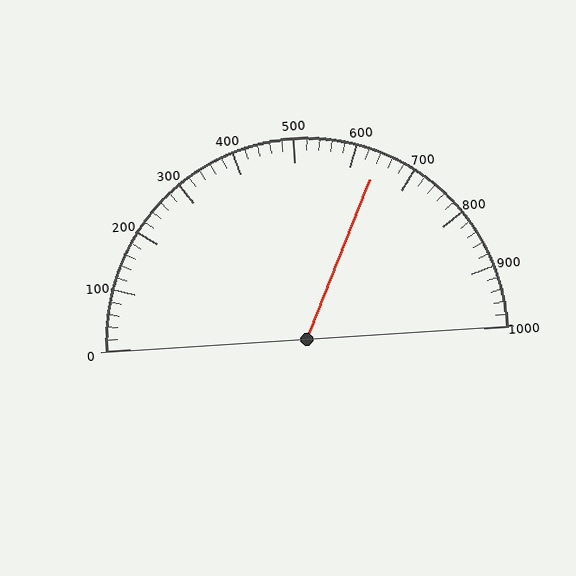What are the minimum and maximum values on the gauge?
The gauge ranges from 0 to 1000.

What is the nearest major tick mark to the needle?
The nearest major tick mark is 600.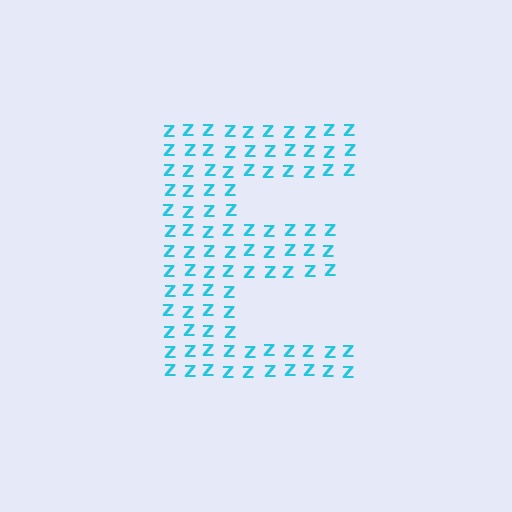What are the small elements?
The small elements are letter Z's.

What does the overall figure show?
The overall figure shows the letter E.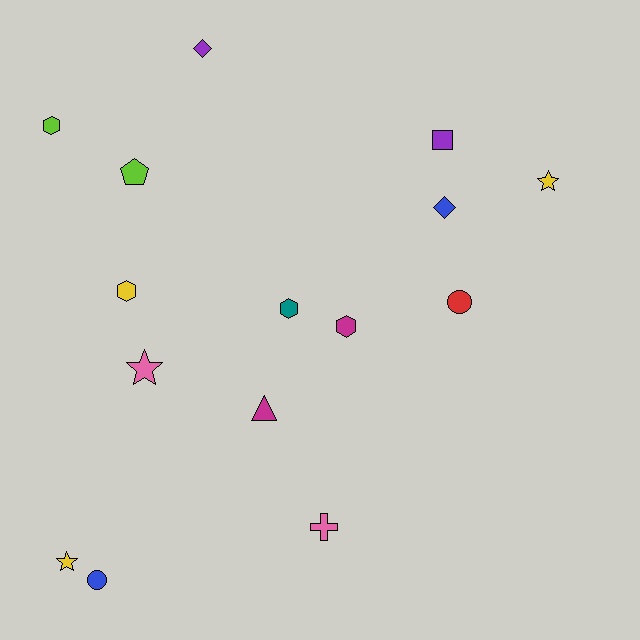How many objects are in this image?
There are 15 objects.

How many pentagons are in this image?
There is 1 pentagon.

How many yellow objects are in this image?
There are 3 yellow objects.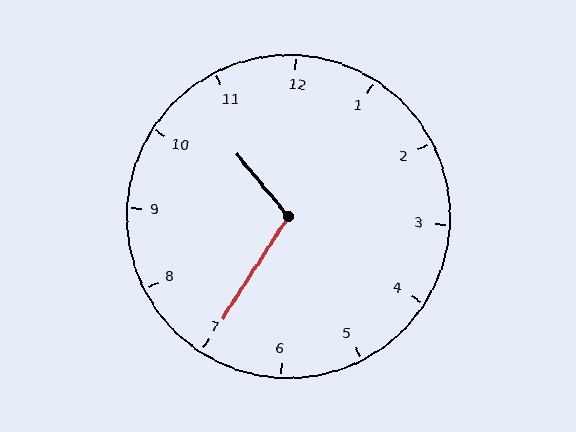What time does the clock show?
10:35.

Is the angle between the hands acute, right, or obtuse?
It is obtuse.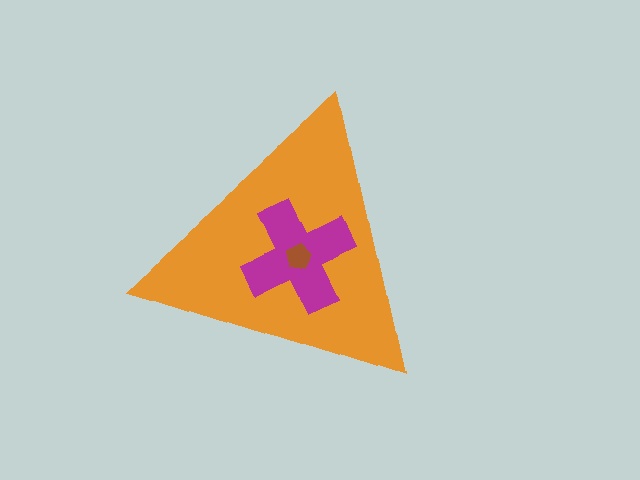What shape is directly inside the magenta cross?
The brown pentagon.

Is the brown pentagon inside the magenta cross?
Yes.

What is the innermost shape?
The brown pentagon.